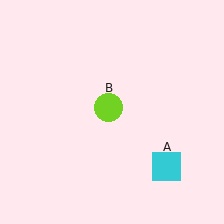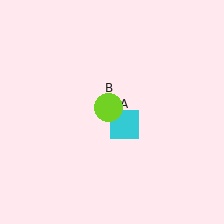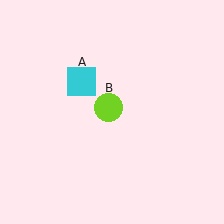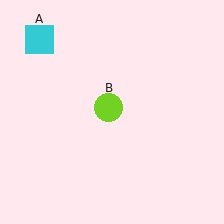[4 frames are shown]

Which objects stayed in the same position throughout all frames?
Lime circle (object B) remained stationary.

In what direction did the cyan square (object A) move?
The cyan square (object A) moved up and to the left.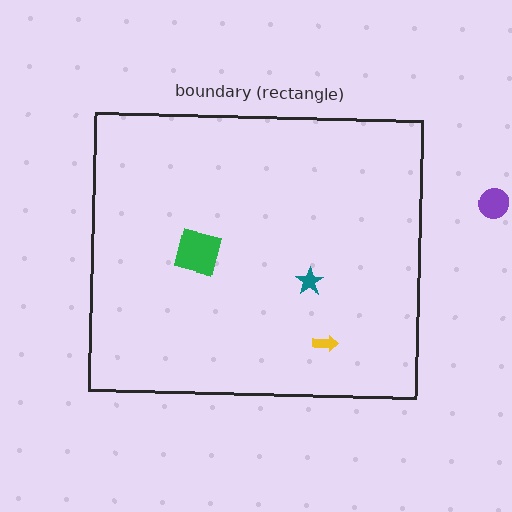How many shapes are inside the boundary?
3 inside, 1 outside.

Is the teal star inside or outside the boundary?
Inside.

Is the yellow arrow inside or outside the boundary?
Inside.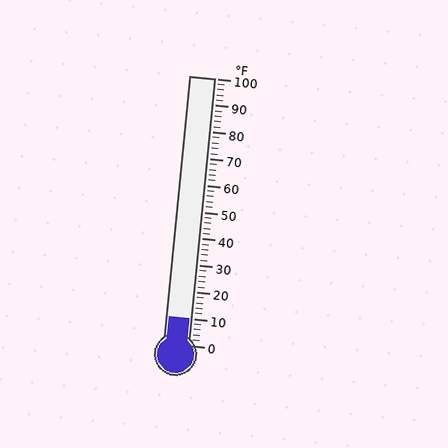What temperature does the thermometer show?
The thermometer shows approximately 10°F.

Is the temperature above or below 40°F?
The temperature is below 40°F.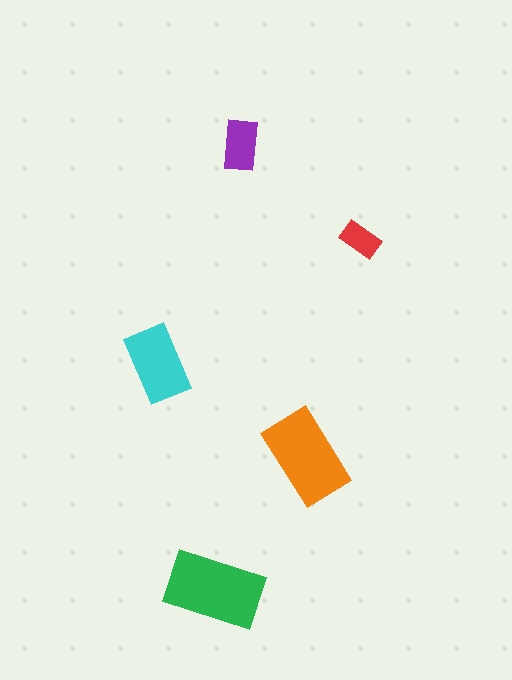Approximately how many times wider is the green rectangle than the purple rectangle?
About 2 times wider.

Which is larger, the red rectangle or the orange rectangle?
The orange one.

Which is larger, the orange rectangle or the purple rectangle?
The orange one.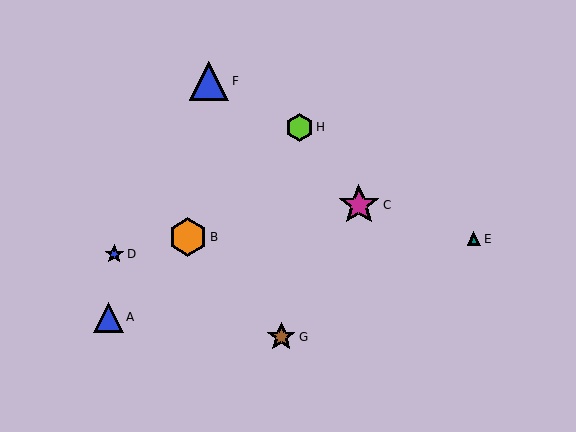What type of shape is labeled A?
Shape A is a blue triangle.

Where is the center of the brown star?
The center of the brown star is at (281, 337).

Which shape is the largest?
The magenta star (labeled C) is the largest.